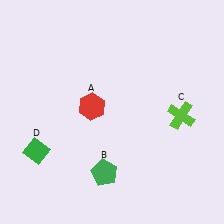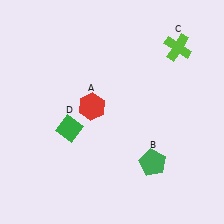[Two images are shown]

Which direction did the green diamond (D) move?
The green diamond (D) moved right.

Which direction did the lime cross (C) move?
The lime cross (C) moved up.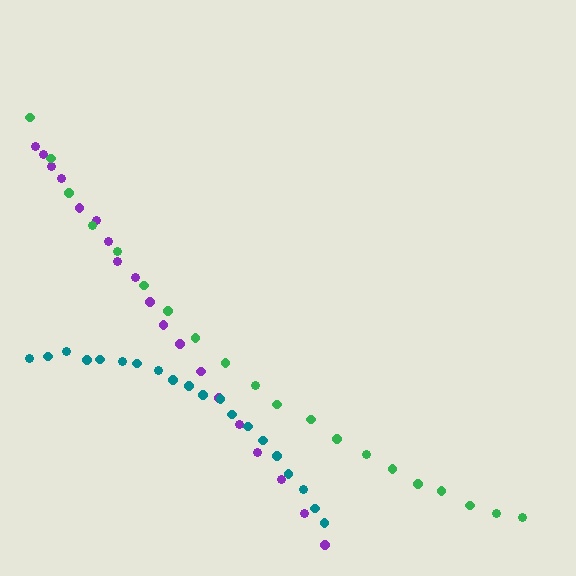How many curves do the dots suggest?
There are 3 distinct paths.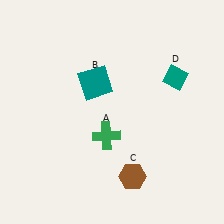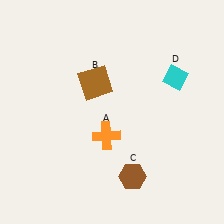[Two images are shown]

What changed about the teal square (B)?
In Image 1, B is teal. In Image 2, it changed to brown.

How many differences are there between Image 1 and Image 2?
There are 3 differences between the two images.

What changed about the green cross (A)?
In Image 1, A is green. In Image 2, it changed to orange.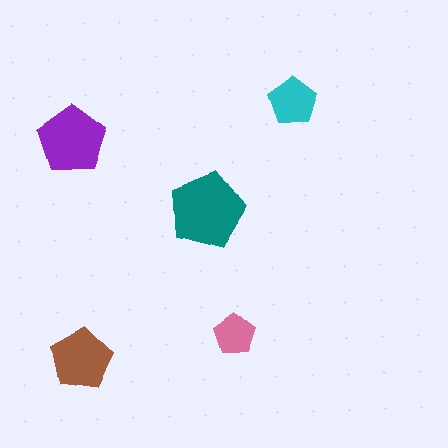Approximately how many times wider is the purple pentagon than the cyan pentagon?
About 1.5 times wider.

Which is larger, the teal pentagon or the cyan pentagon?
The teal one.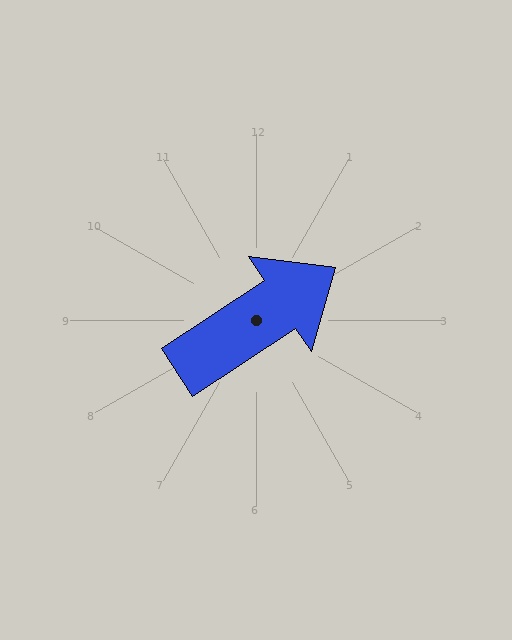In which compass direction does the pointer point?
Northeast.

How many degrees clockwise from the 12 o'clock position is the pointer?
Approximately 56 degrees.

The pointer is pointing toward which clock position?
Roughly 2 o'clock.